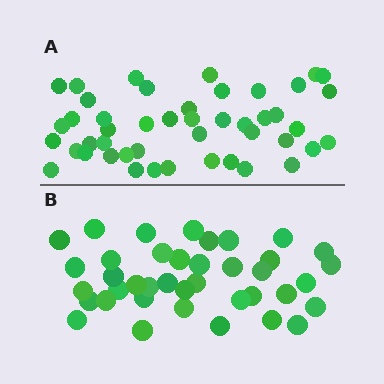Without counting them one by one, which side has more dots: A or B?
Region A (the top region) has more dots.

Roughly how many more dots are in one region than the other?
Region A has roughly 8 or so more dots than region B.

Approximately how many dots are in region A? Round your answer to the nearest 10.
About 50 dots. (The exact count is 46, which rounds to 50.)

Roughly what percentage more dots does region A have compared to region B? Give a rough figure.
About 20% more.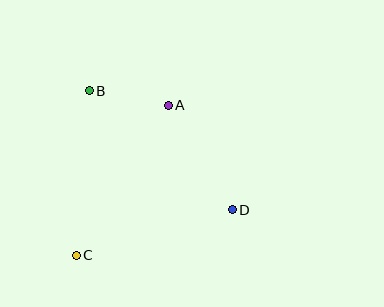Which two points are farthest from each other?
Points B and D are farthest from each other.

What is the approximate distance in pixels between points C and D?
The distance between C and D is approximately 163 pixels.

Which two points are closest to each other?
Points A and B are closest to each other.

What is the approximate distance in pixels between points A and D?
The distance between A and D is approximately 122 pixels.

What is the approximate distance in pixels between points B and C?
The distance between B and C is approximately 165 pixels.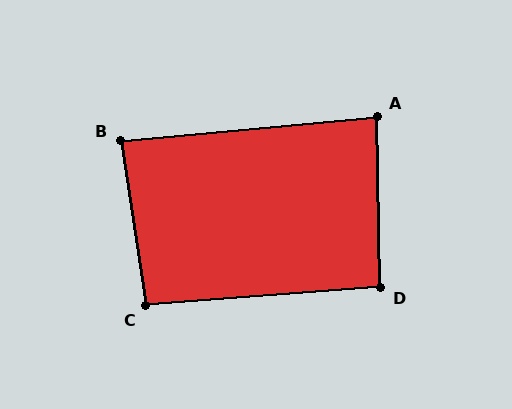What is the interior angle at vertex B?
Approximately 87 degrees (approximately right).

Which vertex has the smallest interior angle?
A, at approximately 86 degrees.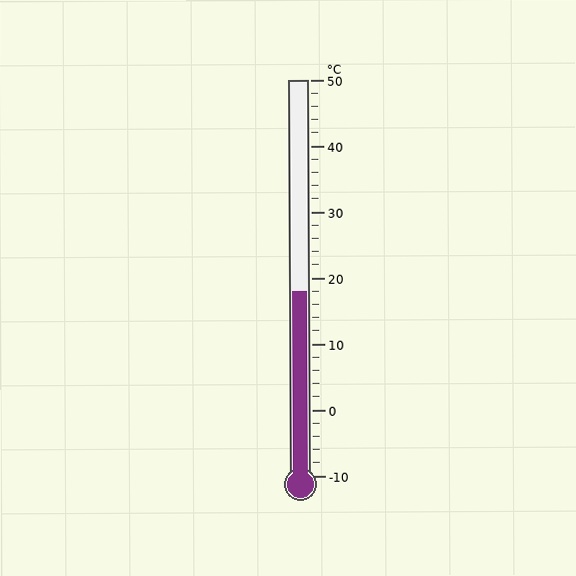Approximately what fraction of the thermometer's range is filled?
The thermometer is filled to approximately 45% of its range.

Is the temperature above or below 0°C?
The temperature is above 0°C.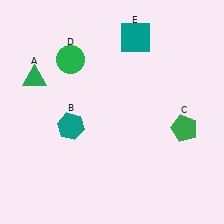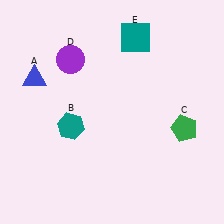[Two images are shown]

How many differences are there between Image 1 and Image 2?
There are 2 differences between the two images.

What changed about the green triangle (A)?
In Image 1, A is green. In Image 2, it changed to blue.